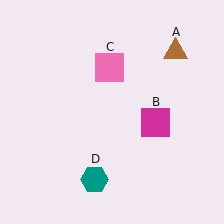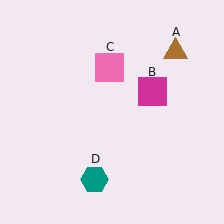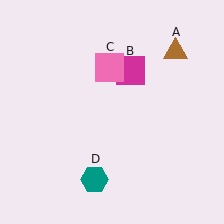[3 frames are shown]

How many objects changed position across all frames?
1 object changed position: magenta square (object B).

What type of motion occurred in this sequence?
The magenta square (object B) rotated counterclockwise around the center of the scene.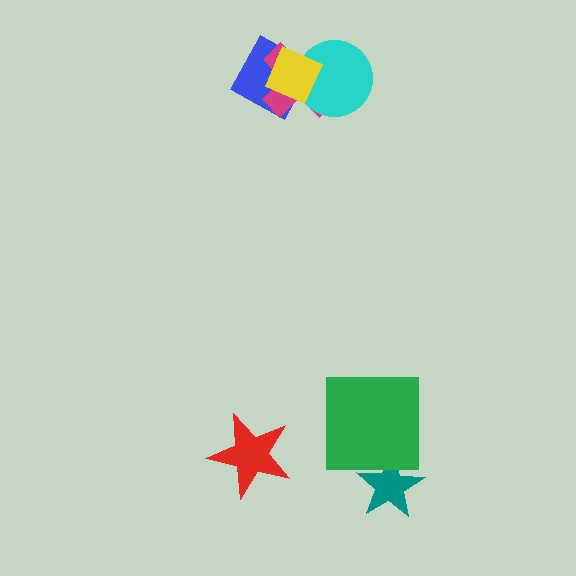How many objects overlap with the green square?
1 object overlaps with the green square.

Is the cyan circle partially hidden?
Yes, it is partially covered by another shape.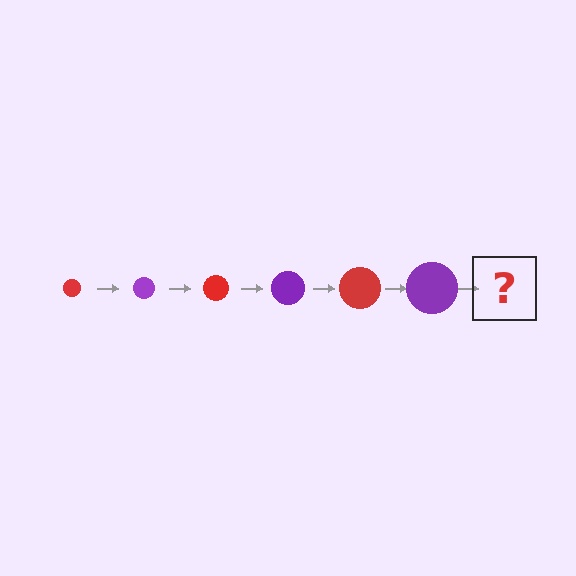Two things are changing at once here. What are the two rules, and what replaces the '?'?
The two rules are that the circle grows larger each step and the color cycles through red and purple. The '?' should be a red circle, larger than the previous one.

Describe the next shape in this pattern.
It should be a red circle, larger than the previous one.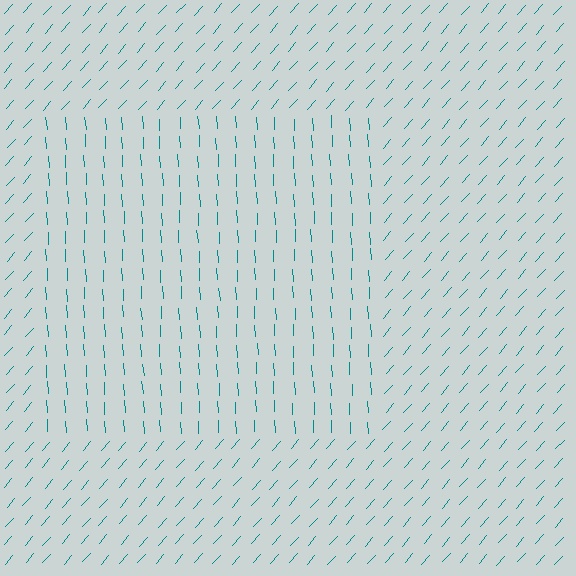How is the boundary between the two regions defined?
The boundary is defined purely by a change in line orientation (approximately 45 degrees difference). All lines are the same color and thickness.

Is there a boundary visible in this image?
Yes, there is a texture boundary formed by a change in line orientation.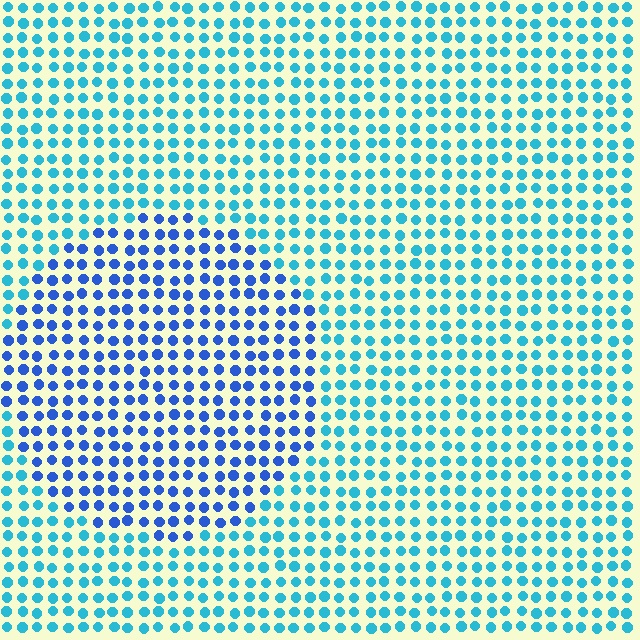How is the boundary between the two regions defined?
The boundary is defined purely by a slight shift in hue (about 34 degrees). Spacing, size, and orientation are identical on both sides.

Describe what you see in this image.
The image is filled with small cyan elements in a uniform arrangement. A circle-shaped region is visible where the elements are tinted to a slightly different hue, forming a subtle color boundary.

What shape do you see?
I see a circle.